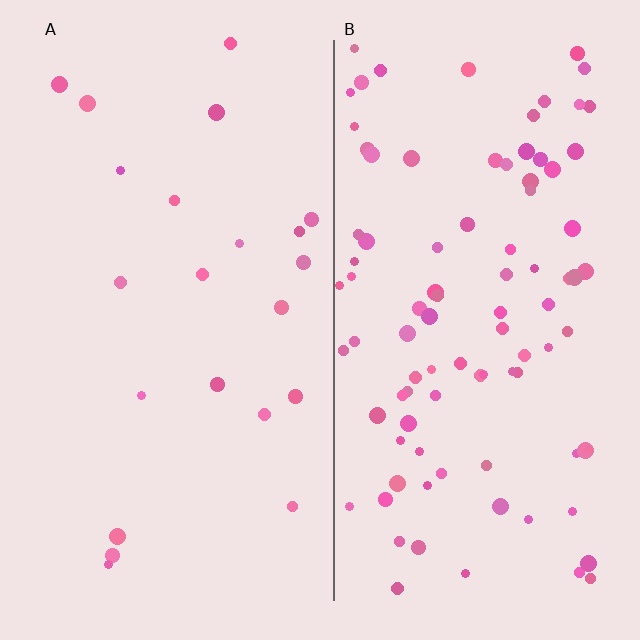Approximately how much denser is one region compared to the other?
Approximately 4.4× — region B over region A.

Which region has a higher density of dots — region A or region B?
B (the right).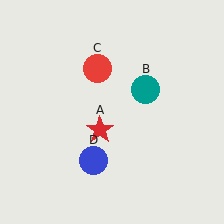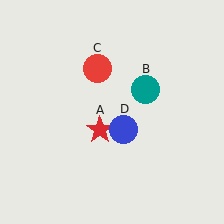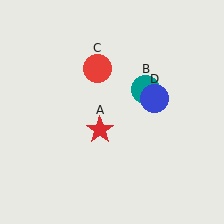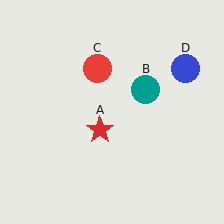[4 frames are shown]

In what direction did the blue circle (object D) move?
The blue circle (object D) moved up and to the right.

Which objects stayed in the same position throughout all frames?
Red star (object A) and teal circle (object B) and red circle (object C) remained stationary.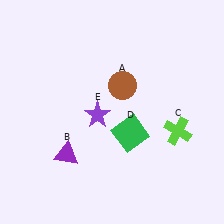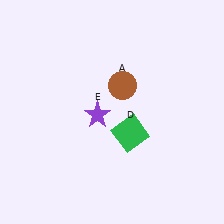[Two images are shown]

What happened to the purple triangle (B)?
The purple triangle (B) was removed in Image 2. It was in the bottom-left area of Image 1.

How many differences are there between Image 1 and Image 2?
There are 2 differences between the two images.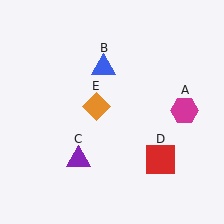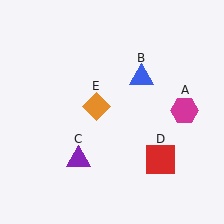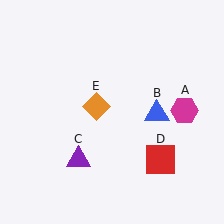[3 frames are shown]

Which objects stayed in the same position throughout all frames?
Magenta hexagon (object A) and purple triangle (object C) and red square (object D) and orange diamond (object E) remained stationary.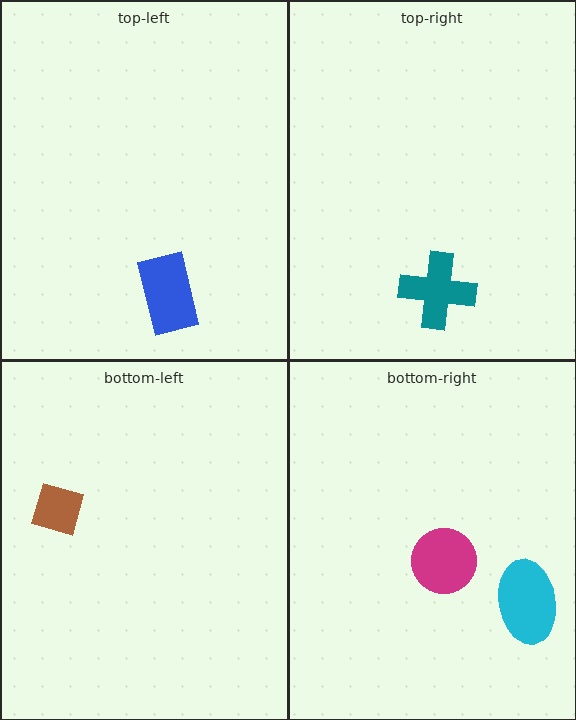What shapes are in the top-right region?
The teal cross.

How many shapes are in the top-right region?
1.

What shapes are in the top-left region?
The blue rectangle.